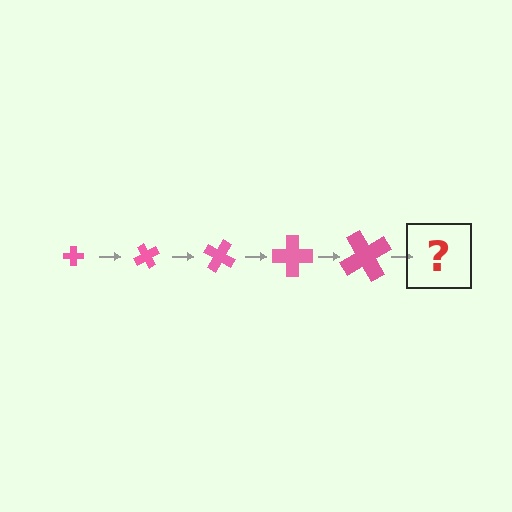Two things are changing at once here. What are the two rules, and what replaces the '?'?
The two rules are that the cross grows larger each step and it rotates 60 degrees each step. The '?' should be a cross, larger than the previous one and rotated 300 degrees from the start.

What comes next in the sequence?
The next element should be a cross, larger than the previous one and rotated 300 degrees from the start.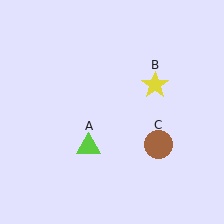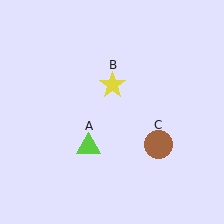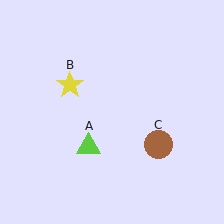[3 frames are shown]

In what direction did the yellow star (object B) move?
The yellow star (object B) moved left.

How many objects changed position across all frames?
1 object changed position: yellow star (object B).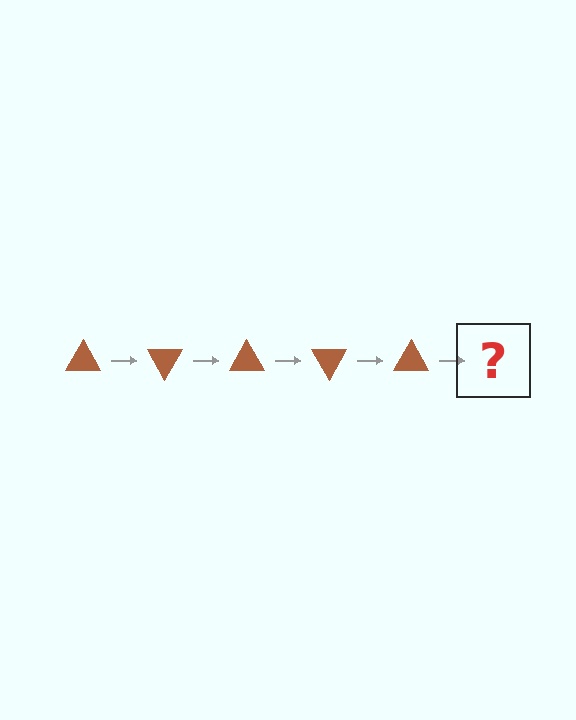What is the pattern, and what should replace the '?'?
The pattern is that the triangle rotates 60 degrees each step. The '?' should be a brown triangle rotated 300 degrees.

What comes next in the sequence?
The next element should be a brown triangle rotated 300 degrees.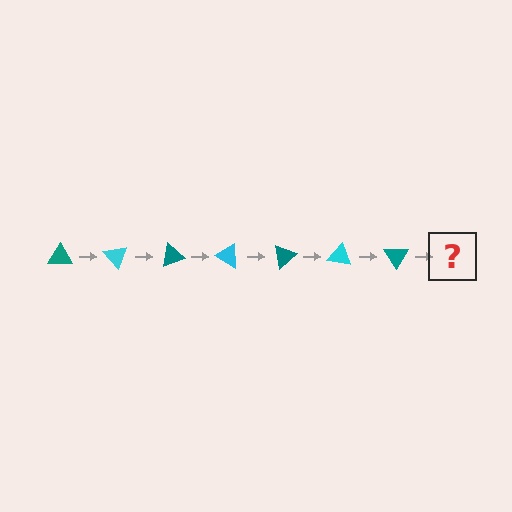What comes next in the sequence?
The next element should be a cyan triangle, rotated 350 degrees from the start.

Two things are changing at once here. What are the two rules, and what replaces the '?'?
The two rules are that it rotates 50 degrees each step and the color cycles through teal and cyan. The '?' should be a cyan triangle, rotated 350 degrees from the start.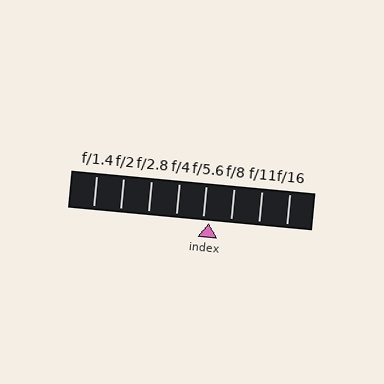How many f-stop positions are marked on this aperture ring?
There are 8 f-stop positions marked.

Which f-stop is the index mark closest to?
The index mark is closest to f/5.6.